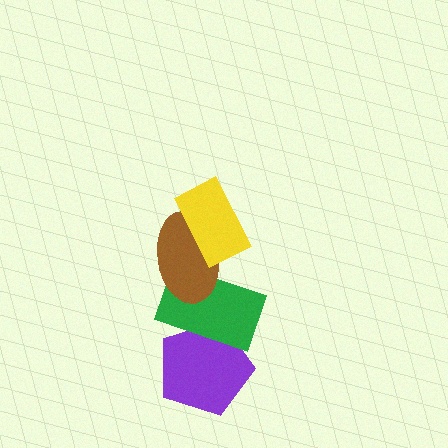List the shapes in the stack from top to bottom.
From top to bottom: the yellow rectangle, the brown ellipse, the green rectangle, the purple pentagon.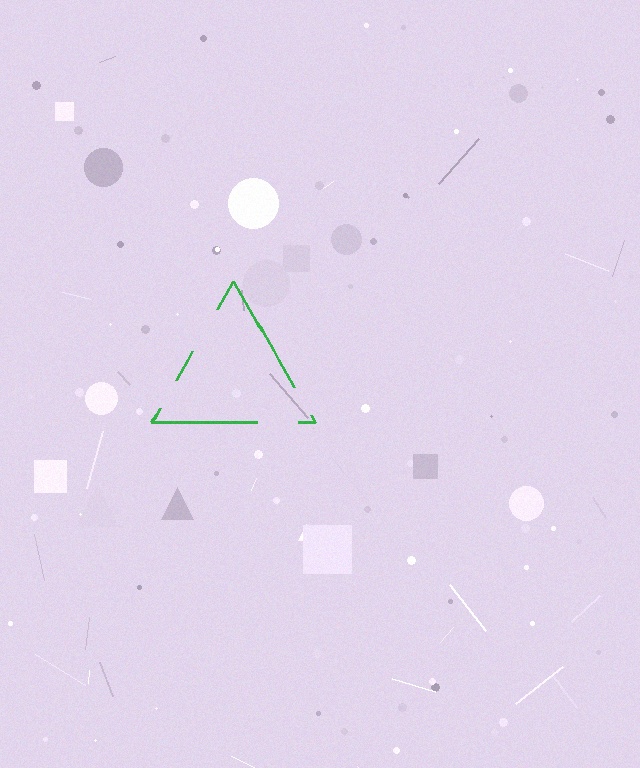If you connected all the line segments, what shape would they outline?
They would outline a triangle.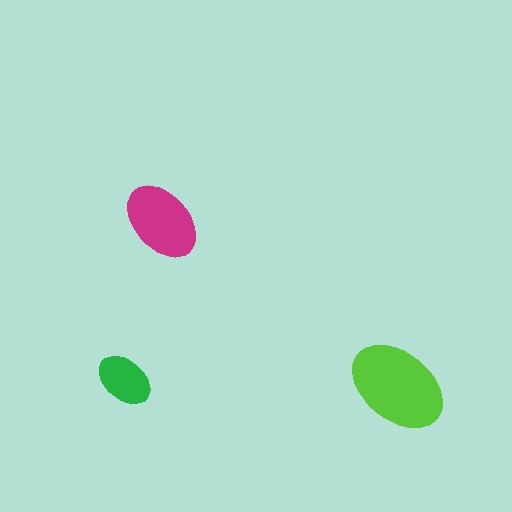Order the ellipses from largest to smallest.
the lime one, the magenta one, the green one.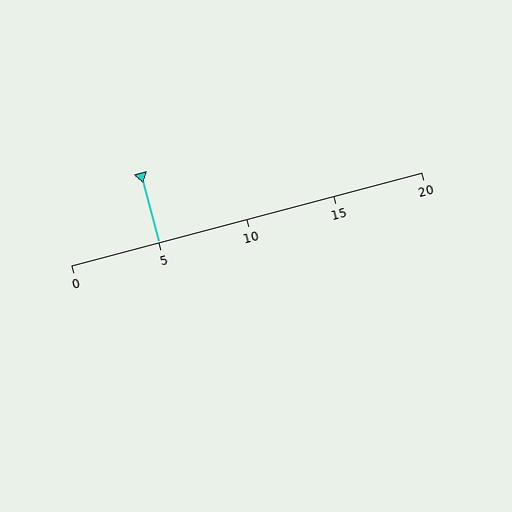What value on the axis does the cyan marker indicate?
The marker indicates approximately 5.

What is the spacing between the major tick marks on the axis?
The major ticks are spaced 5 apart.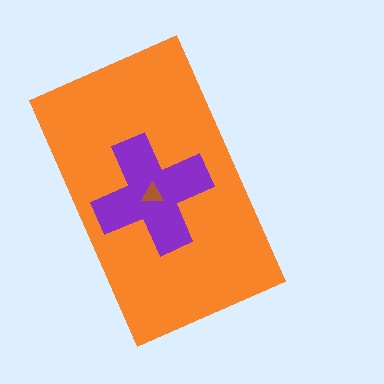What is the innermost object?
The brown triangle.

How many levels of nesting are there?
3.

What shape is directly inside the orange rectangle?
The purple cross.